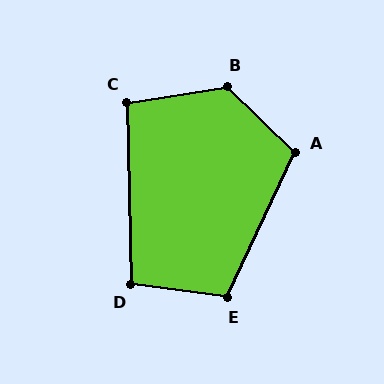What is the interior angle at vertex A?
Approximately 109 degrees (obtuse).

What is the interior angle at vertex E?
Approximately 108 degrees (obtuse).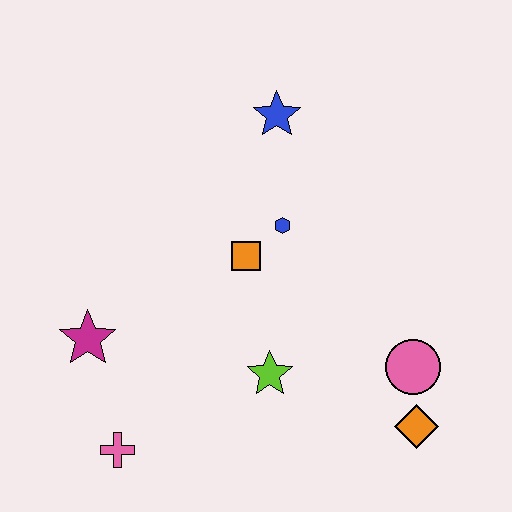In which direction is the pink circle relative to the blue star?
The pink circle is below the blue star.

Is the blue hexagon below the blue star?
Yes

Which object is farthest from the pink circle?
The magenta star is farthest from the pink circle.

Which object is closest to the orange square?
The blue hexagon is closest to the orange square.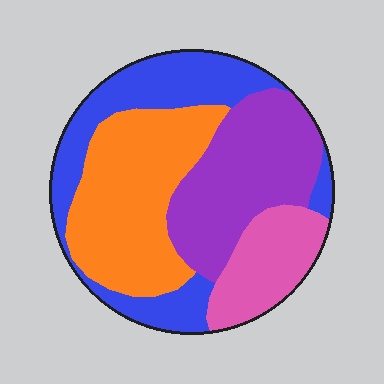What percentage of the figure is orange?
Orange takes up between a quarter and a half of the figure.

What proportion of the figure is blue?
Blue takes up about one quarter (1/4) of the figure.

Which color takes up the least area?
Pink, at roughly 15%.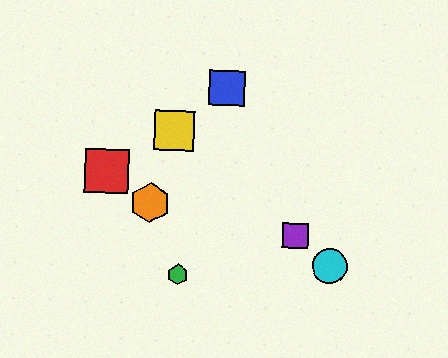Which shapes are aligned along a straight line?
The yellow square, the purple square, the cyan circle are aligned along a straight line.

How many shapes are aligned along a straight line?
3 shapes (the yellow square, the purple square, the cyan circle) are aligned along a straight line.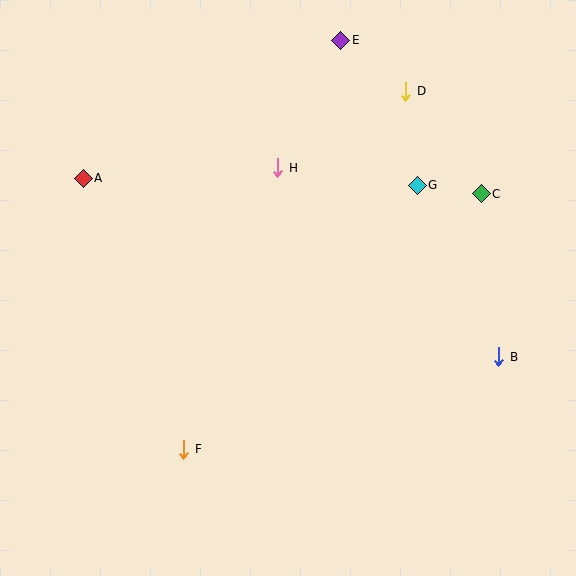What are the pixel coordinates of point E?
Point E is at (341, 40).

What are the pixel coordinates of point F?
Point F is at (184, 449).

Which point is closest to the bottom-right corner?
Point B is closest to the bottom-right corner.